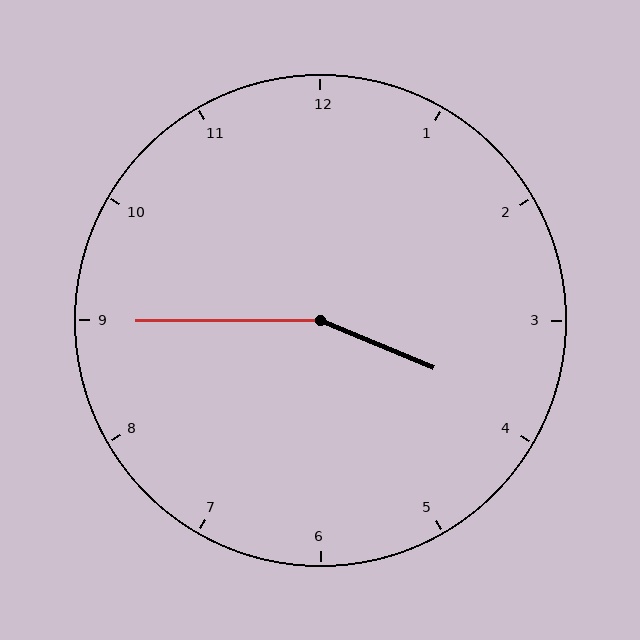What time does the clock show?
3:45.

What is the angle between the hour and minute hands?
Approximately 158 degrees.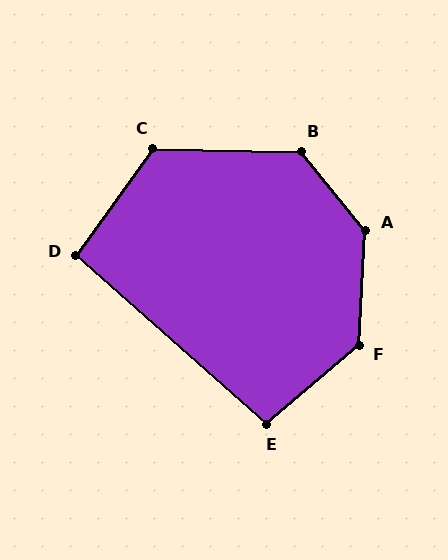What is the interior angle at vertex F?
Approximately 134 degrees (obtuse).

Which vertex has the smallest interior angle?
D, at approximately 96 degrees.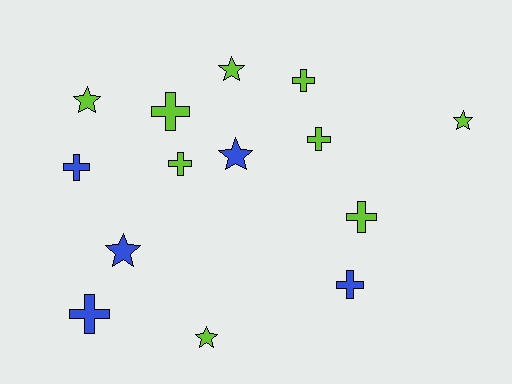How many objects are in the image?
There are 14 objects.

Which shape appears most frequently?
Cross, with 8 objects.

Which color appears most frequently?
Lime, with 9 objects.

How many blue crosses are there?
There are 3 blue crosses.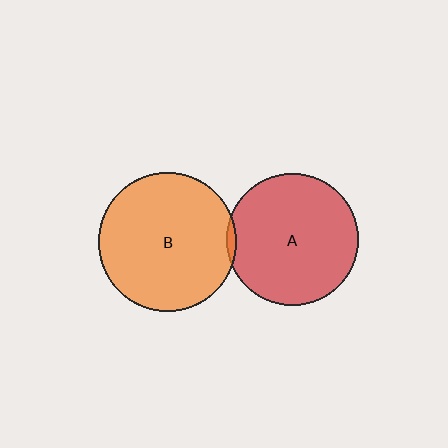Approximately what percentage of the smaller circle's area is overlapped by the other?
Approximately 5%.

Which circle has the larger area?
Circle B (orange).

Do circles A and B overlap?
Yes.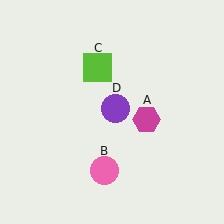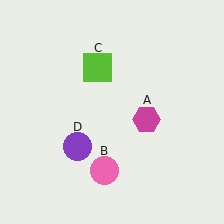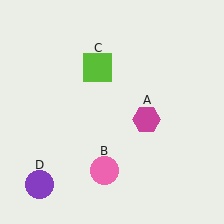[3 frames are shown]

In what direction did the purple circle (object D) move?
The purple circle (object D) moved down and to the left.